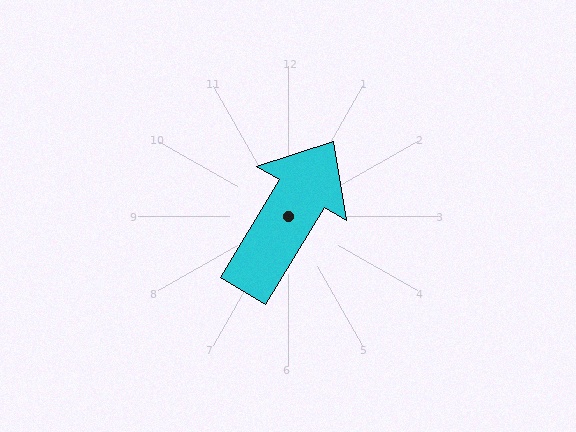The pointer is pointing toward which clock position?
Roughly 1 o'clock.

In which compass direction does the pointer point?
Northeast.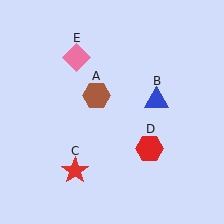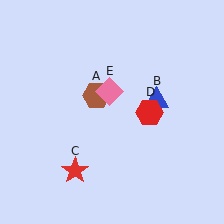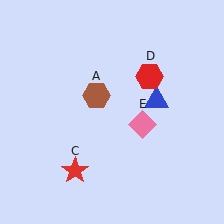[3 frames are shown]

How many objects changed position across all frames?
2 objects changed position: red hexagon (object D), pink diamond (object E).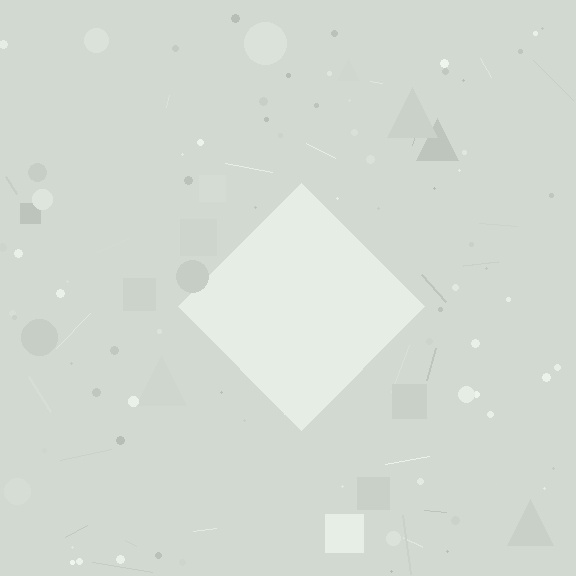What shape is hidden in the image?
A diamond is hidden in the image.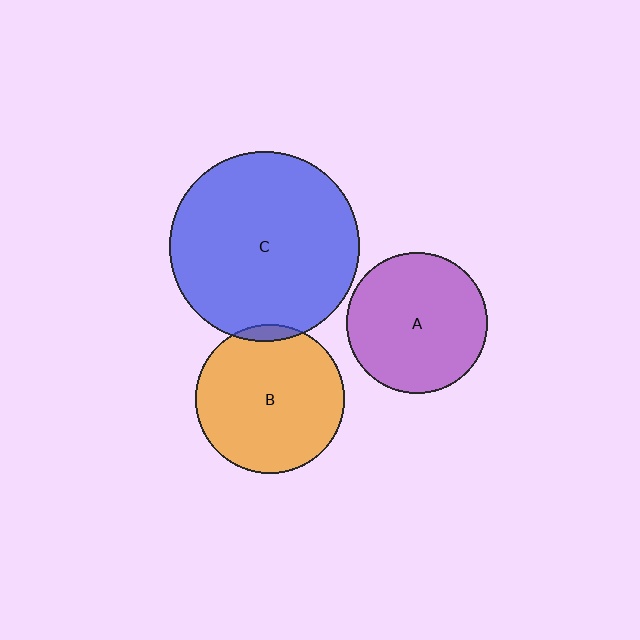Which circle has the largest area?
Circle C (blue).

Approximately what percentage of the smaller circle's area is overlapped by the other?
Approximately 5%.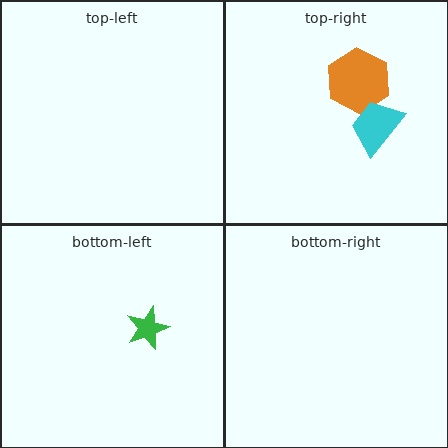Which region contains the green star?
The bottom-left region.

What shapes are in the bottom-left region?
The green star.